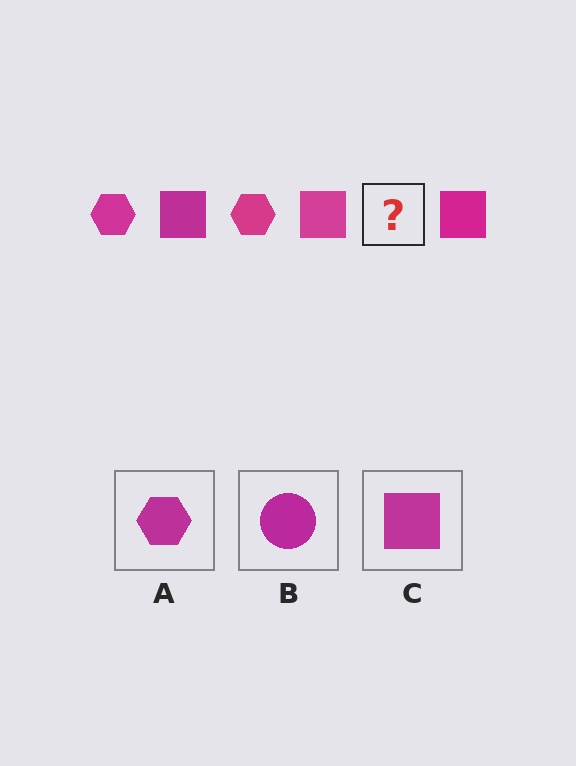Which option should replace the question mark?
Option A.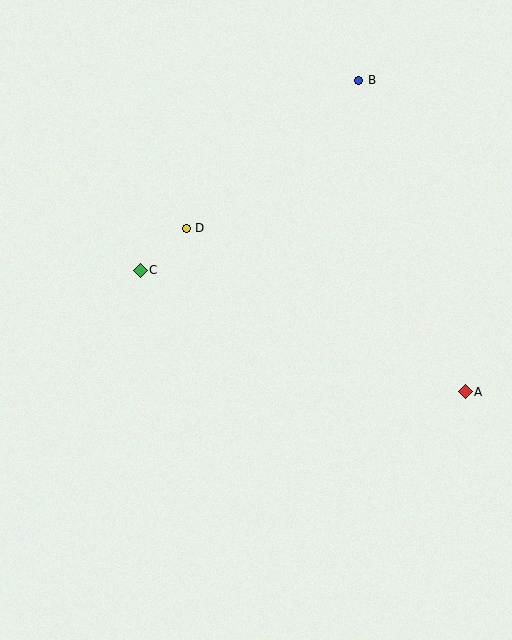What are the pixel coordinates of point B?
Point B is at (359, 80).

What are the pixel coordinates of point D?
Point D is at (186, 228).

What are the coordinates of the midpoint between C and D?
The midpoint between C and D is at (163, 249).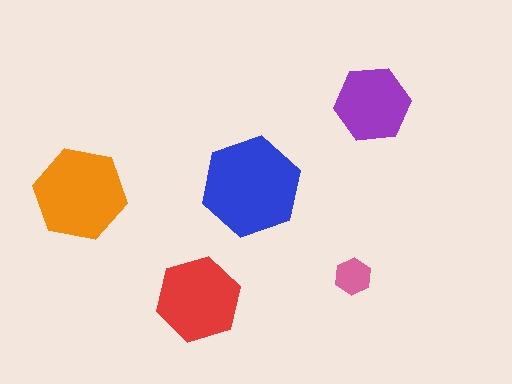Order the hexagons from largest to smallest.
the blue one, the orange one, the red one, the purple one, the pink one.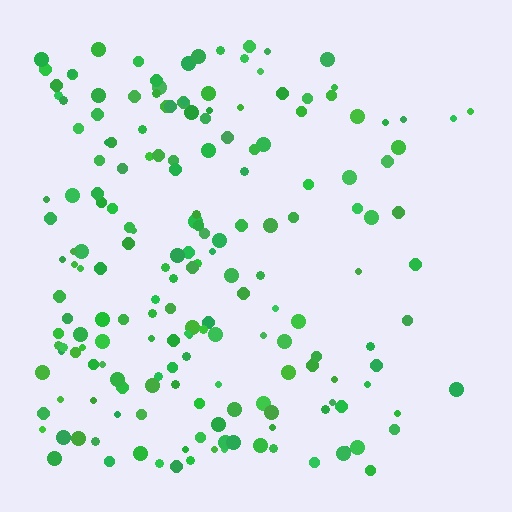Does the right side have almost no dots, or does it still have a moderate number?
Still a moderate number, just noticeably fewer than the left.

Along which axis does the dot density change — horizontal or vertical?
Horizontal.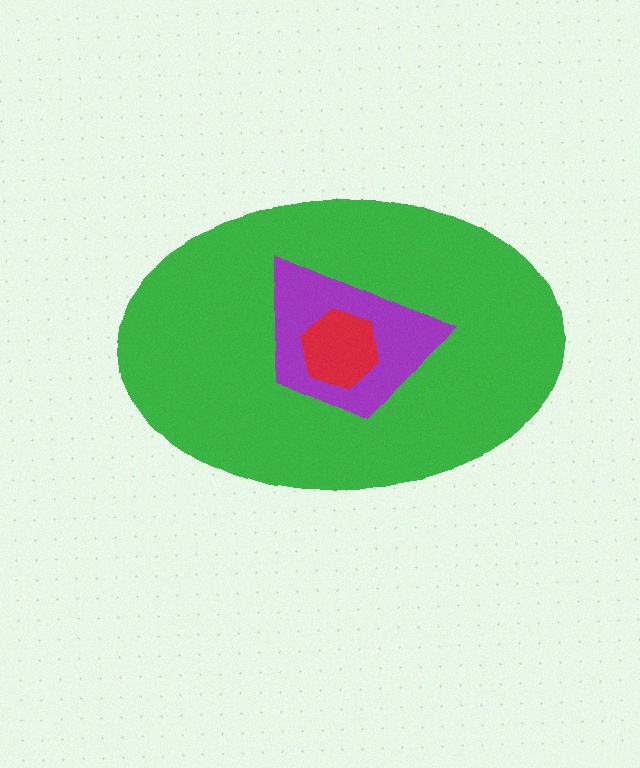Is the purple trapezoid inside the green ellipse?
Yes.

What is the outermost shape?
The green ellipse.